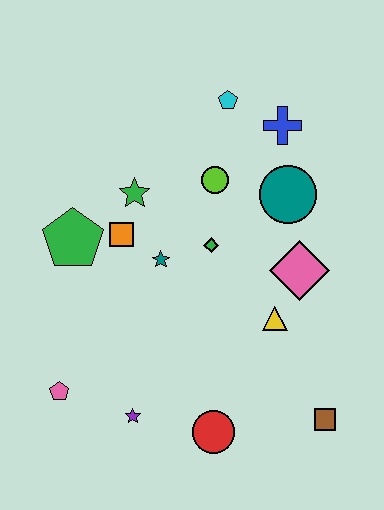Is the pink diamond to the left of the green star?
No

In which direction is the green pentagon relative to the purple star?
The green pentagon is above the purple star.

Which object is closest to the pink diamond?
The yellow triangle is closest to the pink diamond.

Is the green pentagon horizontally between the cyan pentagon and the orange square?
No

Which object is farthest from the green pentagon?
The brown square is farthest from the green pentagon.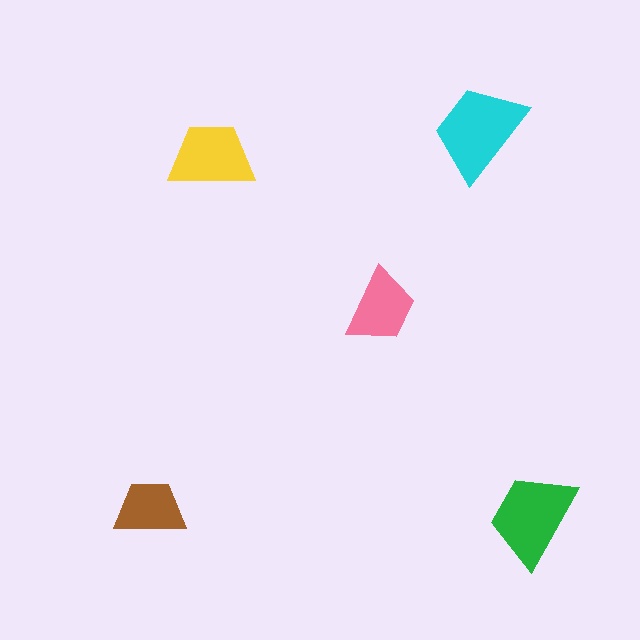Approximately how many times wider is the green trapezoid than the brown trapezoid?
About 1.5 times wider.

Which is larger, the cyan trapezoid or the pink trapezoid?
The cyan one.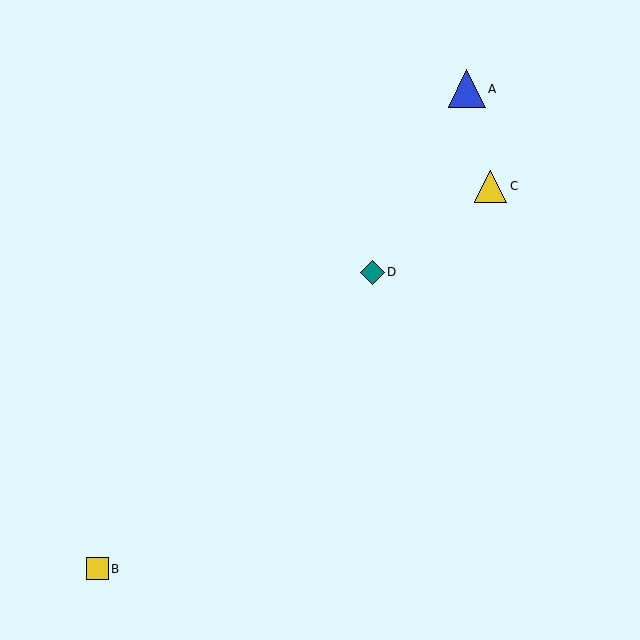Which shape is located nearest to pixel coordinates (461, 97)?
The blue triangle (labeled A) at (467, 89) is nearest to that location.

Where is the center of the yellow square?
The center of the yellow square is at (97, 569).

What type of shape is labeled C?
Shape C is a yellow triangle.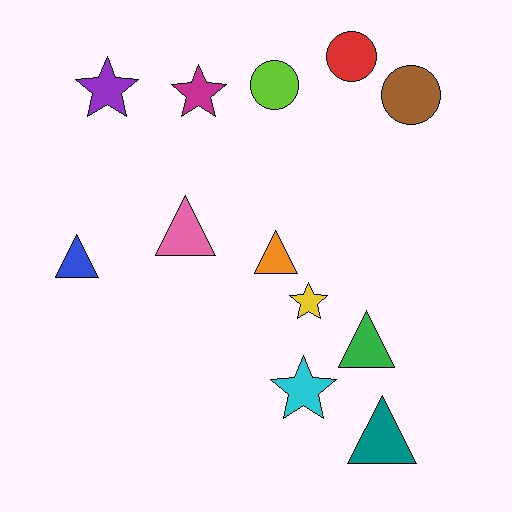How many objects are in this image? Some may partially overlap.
There are 12 objects.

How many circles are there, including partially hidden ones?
There are 3 circles.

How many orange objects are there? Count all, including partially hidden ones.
There is 1 orange object.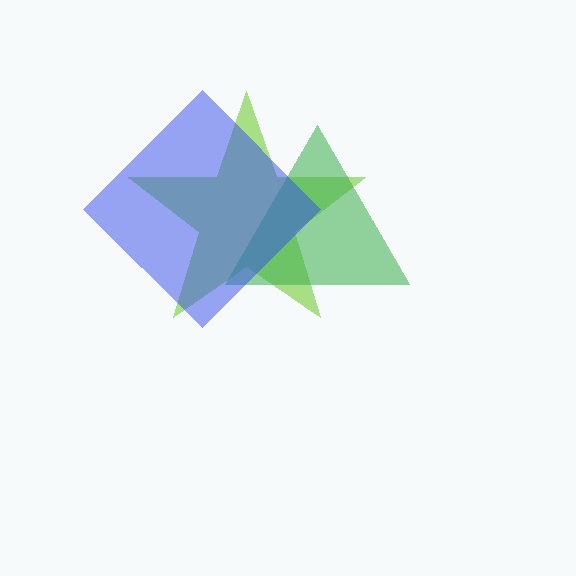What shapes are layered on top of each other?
The layered shapes are: a lime star, a green triangle, a blue diamond.